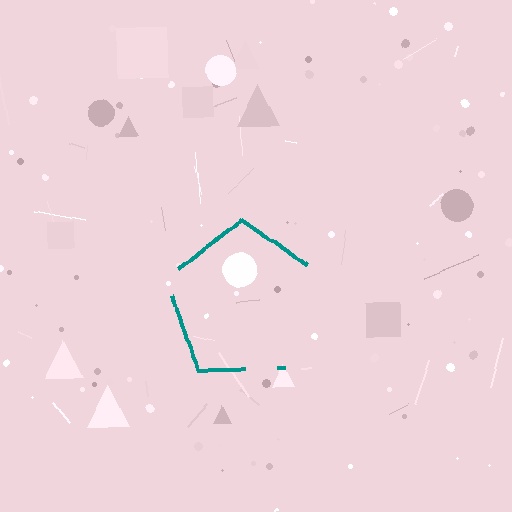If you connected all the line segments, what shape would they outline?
They would outline a pentagon.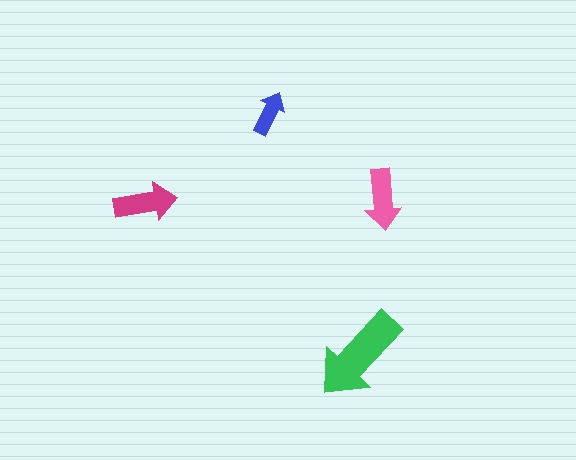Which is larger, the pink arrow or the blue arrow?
The pink one.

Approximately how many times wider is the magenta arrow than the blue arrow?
About 1.5 times wider.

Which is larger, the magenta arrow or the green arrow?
The green one.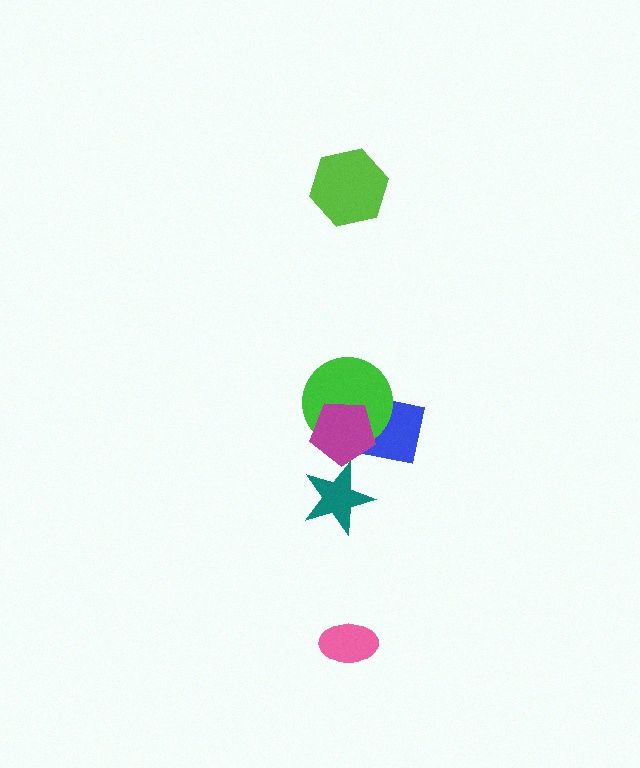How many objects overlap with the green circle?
2 objects overlap with the green circle.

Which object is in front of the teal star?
The magenta pentagon is in front of the teal star.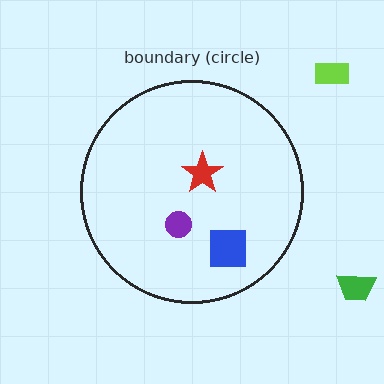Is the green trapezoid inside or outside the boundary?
Outside.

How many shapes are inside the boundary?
3 inside, 2 outside.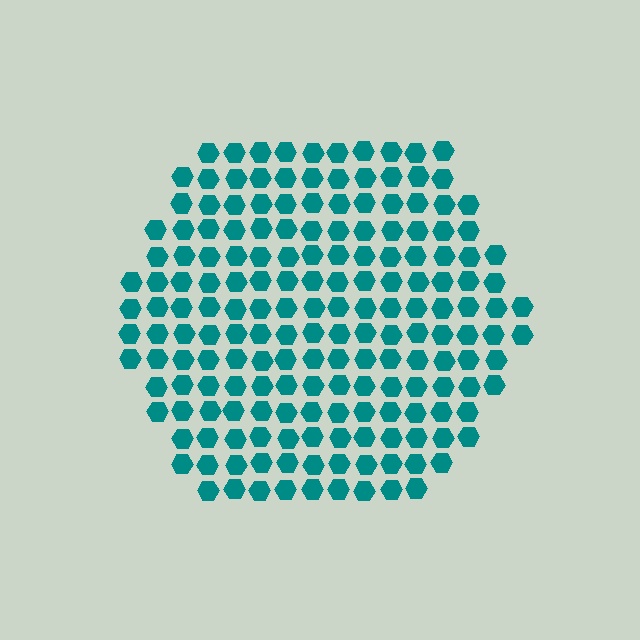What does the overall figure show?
The overall figure shows a hexagon.